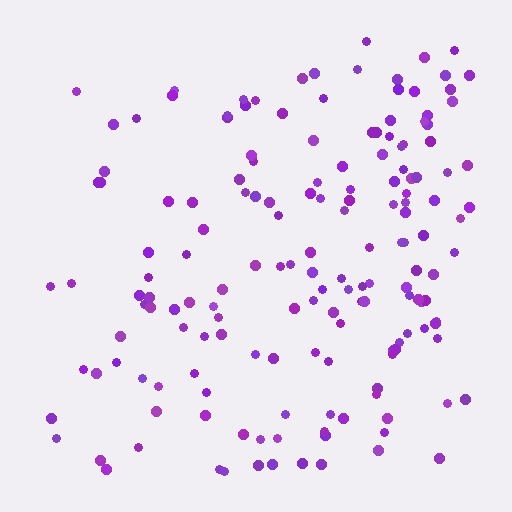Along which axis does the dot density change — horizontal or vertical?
Horizontal.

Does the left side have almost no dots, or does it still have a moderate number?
Still a moderate number, just noticeably fewer than the right.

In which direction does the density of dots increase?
From left to right, with the right side densest.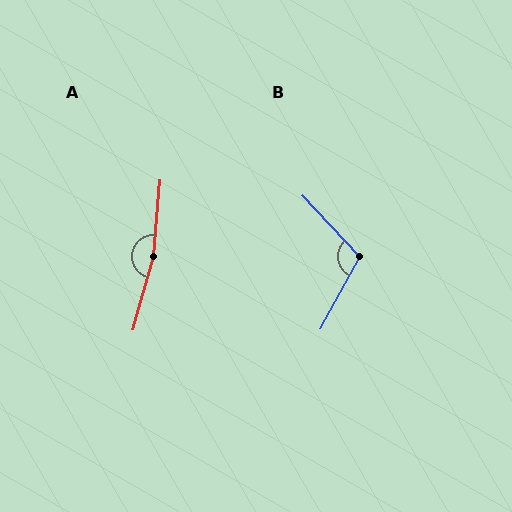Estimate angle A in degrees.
Approximately 169 degrees.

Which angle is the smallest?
B, at approximately 108 degrees.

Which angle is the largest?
A, at approximately 169 degrees.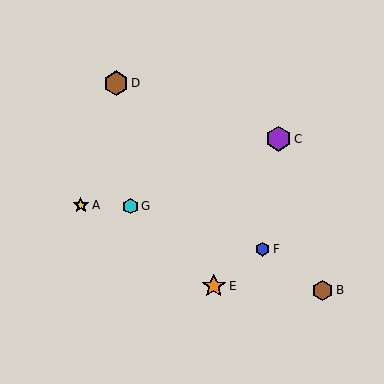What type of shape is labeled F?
Shape F is a blue hexagon.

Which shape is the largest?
The purple hexagon (labeled C) is the largest.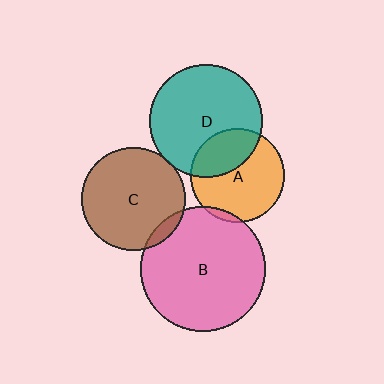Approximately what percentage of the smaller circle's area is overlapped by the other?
Approximately 5%.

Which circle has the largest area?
Circle B (pink).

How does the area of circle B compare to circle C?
Approximately 1.5 times.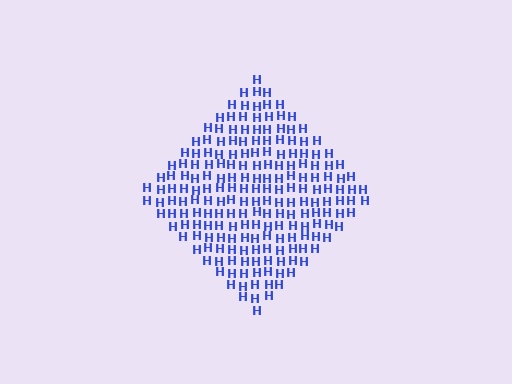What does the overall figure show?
The overall figure shows a diamond.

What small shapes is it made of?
It is made of small letter H's.